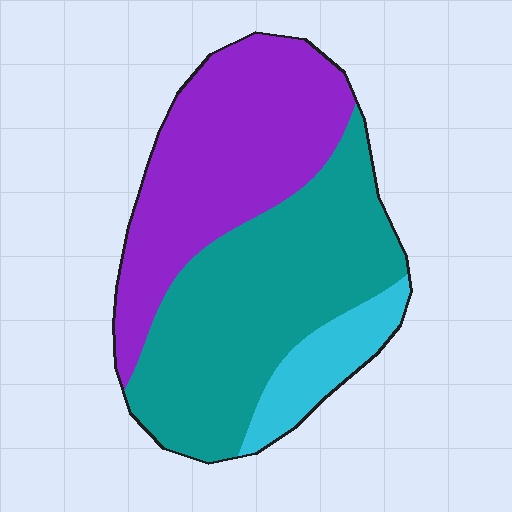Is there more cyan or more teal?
Teal.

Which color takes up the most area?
Teal, at roughly 50%.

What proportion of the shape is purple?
Purple takes up about two fifths (2/5) of the shape.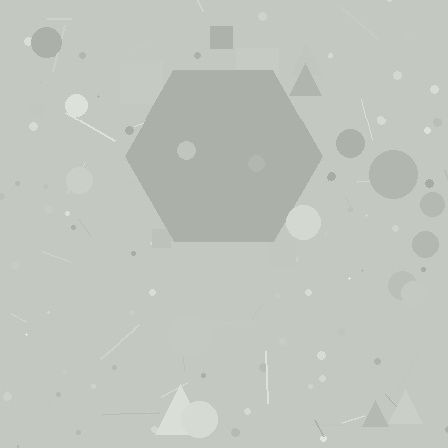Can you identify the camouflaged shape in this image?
The camouflaged shape is a hexagon.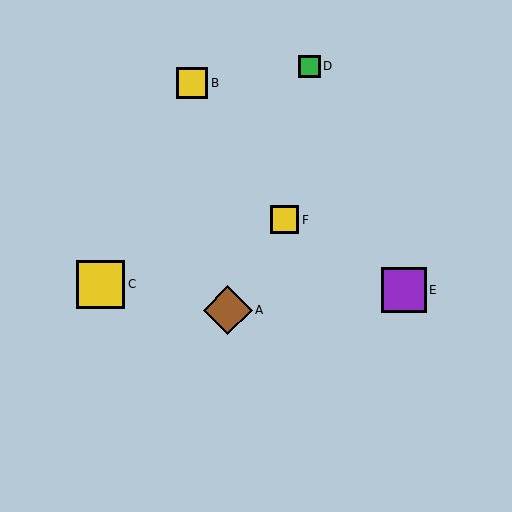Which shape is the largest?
The brown diamond (labeled A) is the largest.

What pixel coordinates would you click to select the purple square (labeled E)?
Click at (404, 290) to select the purple square E.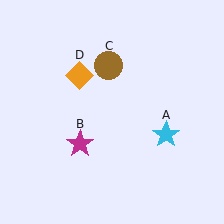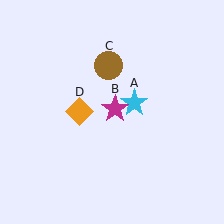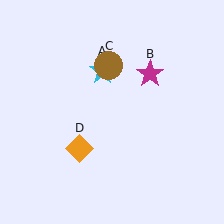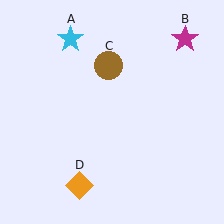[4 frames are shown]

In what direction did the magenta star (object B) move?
The magenta star (object B) moved up and to the right.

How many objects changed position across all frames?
3 objects changed position: cyan star (object A), magenta star (object B), orange diamond (object D).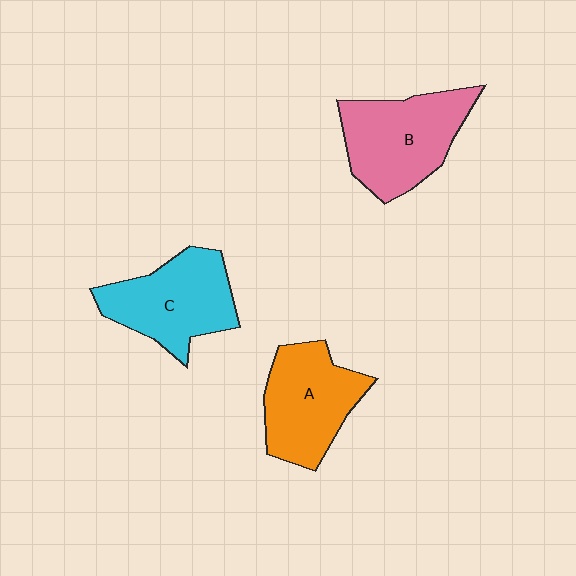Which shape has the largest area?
Shape B (pink).